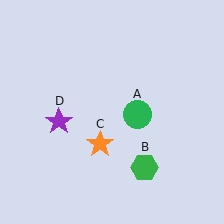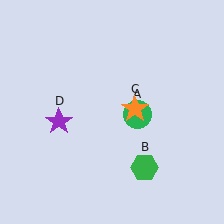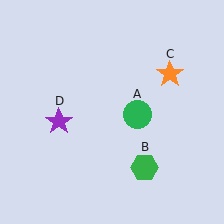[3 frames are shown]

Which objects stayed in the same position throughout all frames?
Green circle (object A) and green hexagon (object B) and purple star (object D) remained stationary.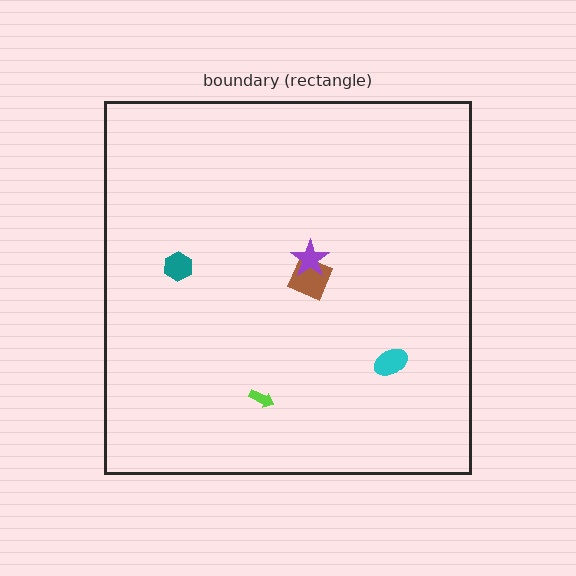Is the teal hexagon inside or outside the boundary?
Inside.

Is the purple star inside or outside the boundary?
Inside.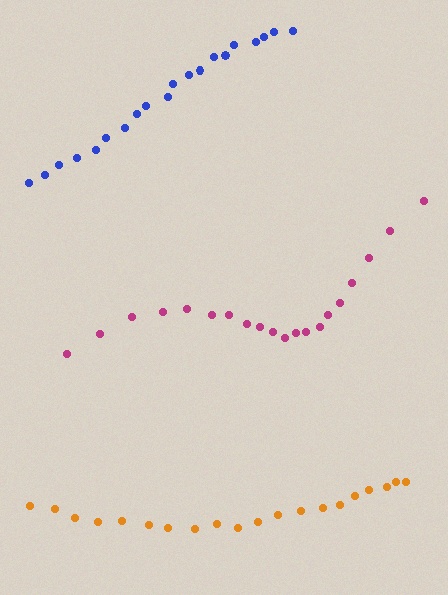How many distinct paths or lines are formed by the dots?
There are 3 distinct paths.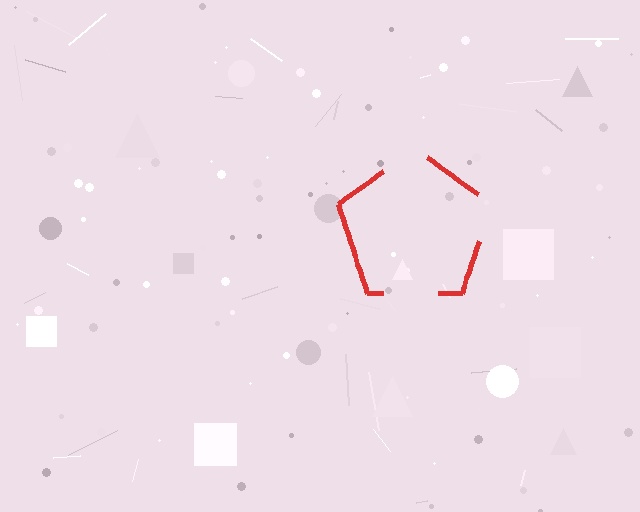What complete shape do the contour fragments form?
The contour fragments form a pentagon.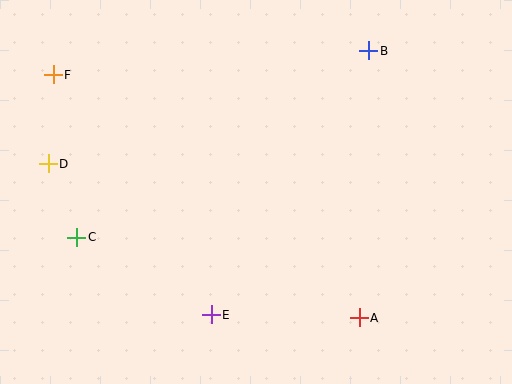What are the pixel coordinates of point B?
Point B is at (369, 51).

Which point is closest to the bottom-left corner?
Point C is closest to the bottom-left corner.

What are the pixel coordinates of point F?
Point F is at (53, 75).